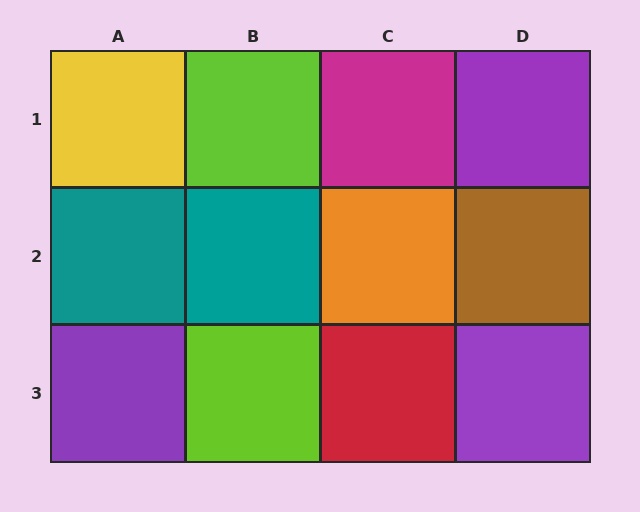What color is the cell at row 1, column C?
Magenta.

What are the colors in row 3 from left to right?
Purple, lime, red, purple.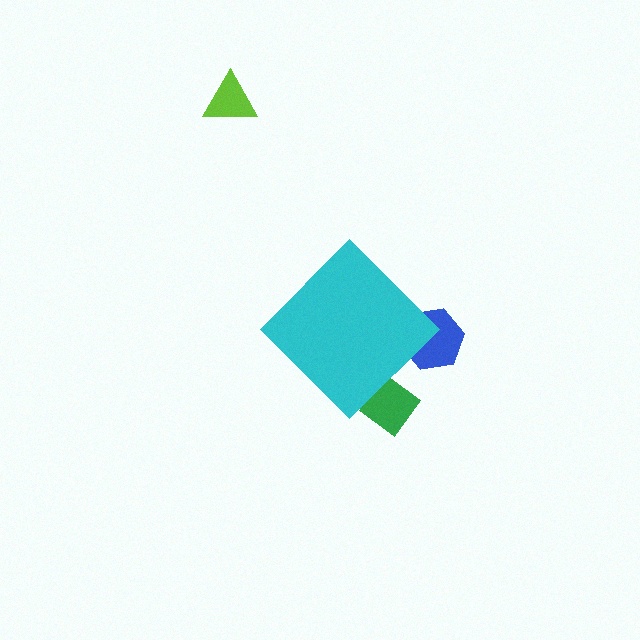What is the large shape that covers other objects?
A cyan diamond.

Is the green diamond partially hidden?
Yes, the green diamond is partially hidden behind the cyan diamond.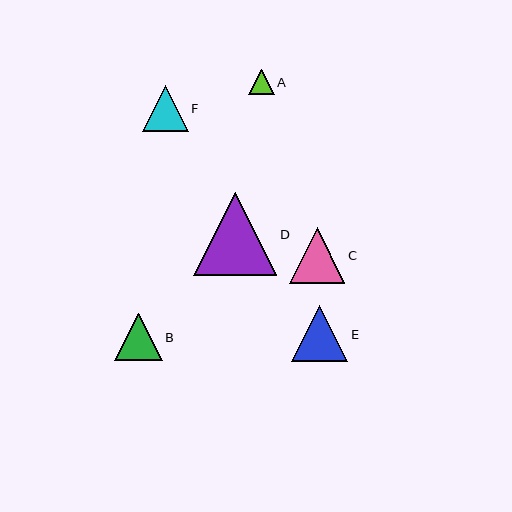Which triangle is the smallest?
Triangle A is the smallest with a size of approximately 25 pixels.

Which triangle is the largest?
Triangle D is the largest with a size of approximately 83 pixels.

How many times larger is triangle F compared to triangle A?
Triangle F is approximately 1.8 times the size of triangle A.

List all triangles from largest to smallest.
From largest to smallest: D, E, C, B, F, A.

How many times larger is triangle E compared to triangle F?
Triangle E is approximately 1.2 times the size of triangle F.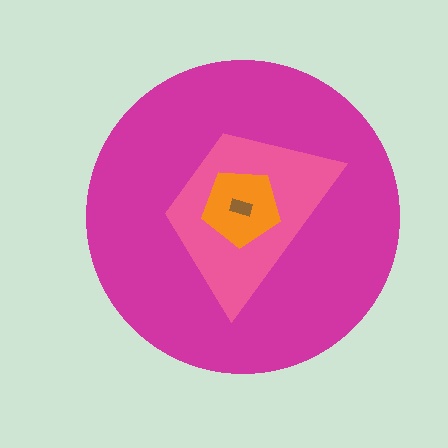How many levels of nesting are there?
4.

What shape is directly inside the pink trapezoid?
The orange pentagon.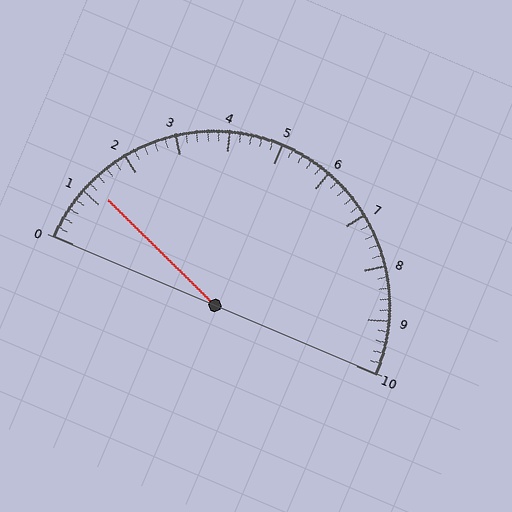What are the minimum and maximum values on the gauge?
The gauge ranges from 0 to 10.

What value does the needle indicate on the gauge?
The needle indicates approximately 1.2.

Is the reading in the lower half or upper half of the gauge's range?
The reading is in the lower half of the range (0 to 10).